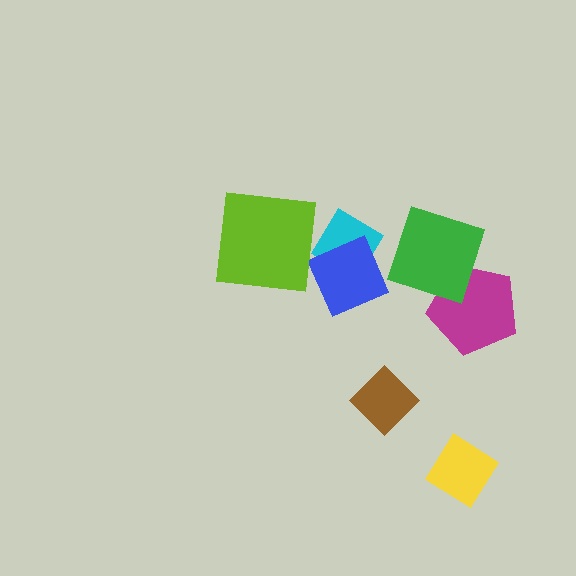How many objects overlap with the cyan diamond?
1 object overlaps with the cyan diamond.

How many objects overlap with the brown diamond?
0 objects overlap with the brown diamond.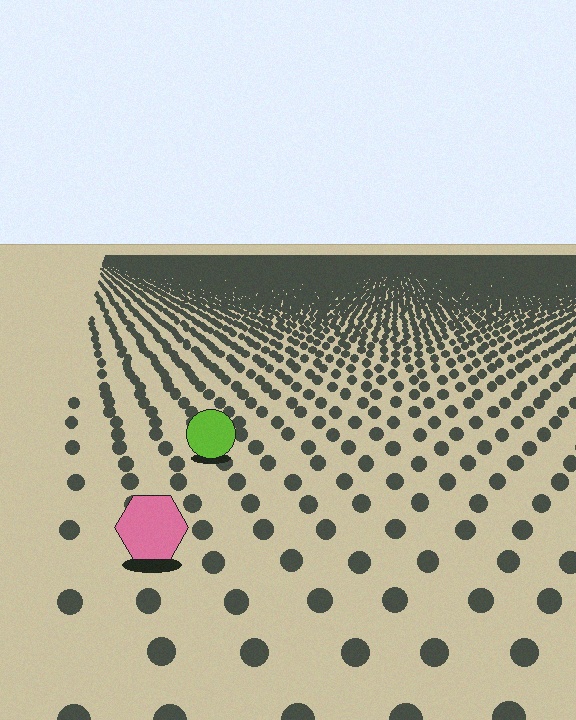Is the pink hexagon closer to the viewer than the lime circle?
Yes. The pink hexagon is closer — you can tell from the texture gradient: the ground texture is coarser near it.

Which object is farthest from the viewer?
The lime circle is farthest from the viewer. It appears smaller and the ground texture around it is denser.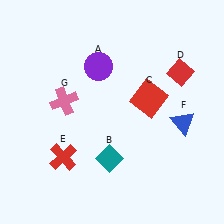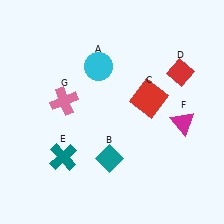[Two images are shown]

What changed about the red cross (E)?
In Image 1, E is red. In Image 2, it changed to teal.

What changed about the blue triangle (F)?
In Image 1, F is blue. In Image 2, it changed to magenta.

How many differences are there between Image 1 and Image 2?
There are 3 differences between the two images.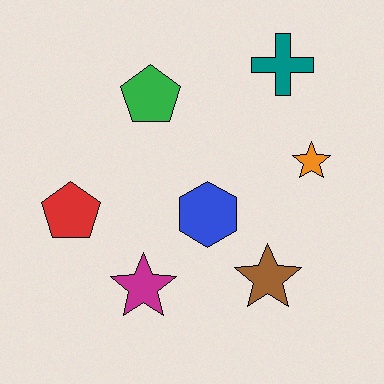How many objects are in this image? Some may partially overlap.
There are 7 objects.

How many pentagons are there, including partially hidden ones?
There are 2 pentagons.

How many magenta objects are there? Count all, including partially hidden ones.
There is 1 magenta object.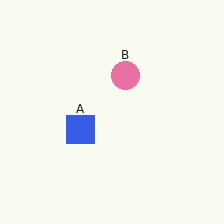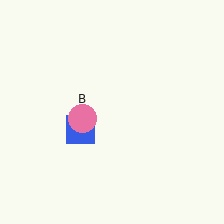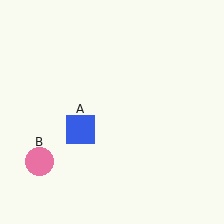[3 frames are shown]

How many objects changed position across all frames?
1 object changed position: pink circle (object B).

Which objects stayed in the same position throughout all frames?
Blue square (object A) remained stationary.